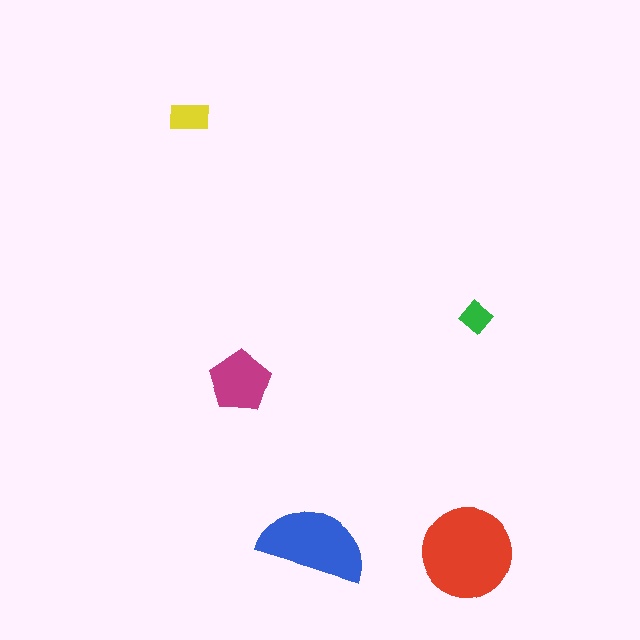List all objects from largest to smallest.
The red circle, the blue semicircle, the magenta pentagon, the yellow rectangle, the green diamond.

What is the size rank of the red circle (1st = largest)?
1st.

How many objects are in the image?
There are 5 objects in the image.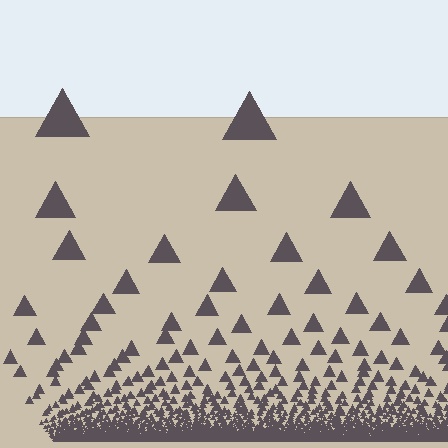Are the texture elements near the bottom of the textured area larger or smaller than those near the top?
Smaller. The gradient is inverted — elements near the bottom are smaller and denser.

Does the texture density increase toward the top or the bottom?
Density increases toward the bottom.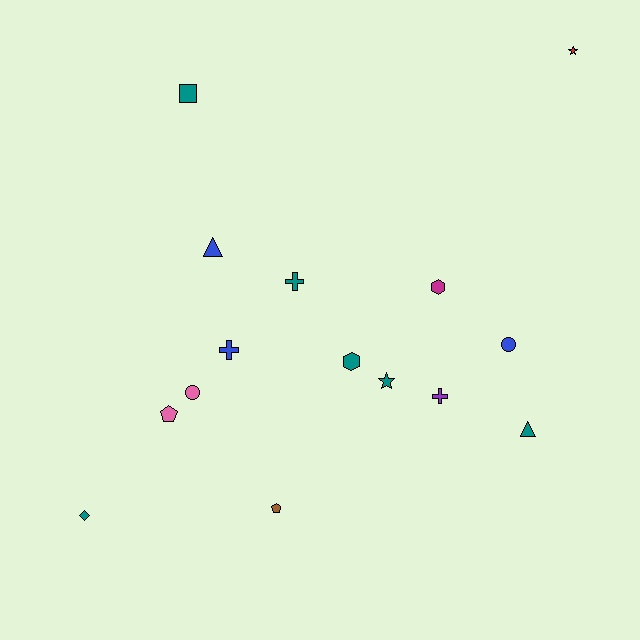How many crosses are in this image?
There are 3 crosses.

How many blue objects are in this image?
There are 3 blue objects.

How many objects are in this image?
There are 15 objects.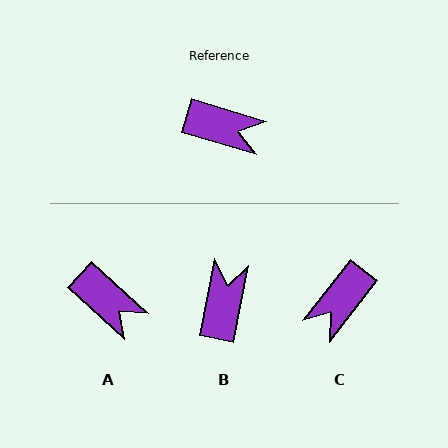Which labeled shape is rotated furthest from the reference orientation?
C, about 111 degrees away.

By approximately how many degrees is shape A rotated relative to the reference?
Approximately 26 degrees clockwise.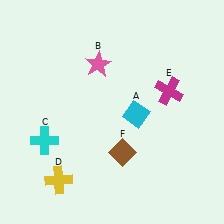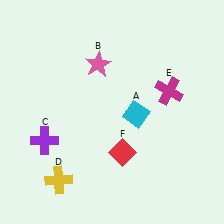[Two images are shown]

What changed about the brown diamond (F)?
In Image 1, F is brown. In Image 2, it changed to red.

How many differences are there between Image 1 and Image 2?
There are 2 differences between the two images.